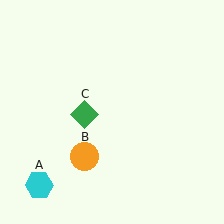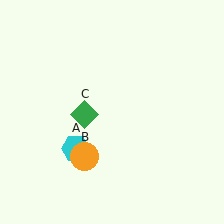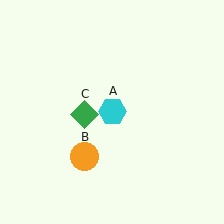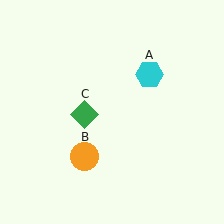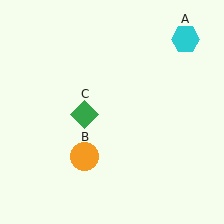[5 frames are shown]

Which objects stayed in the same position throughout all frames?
Orange circle (object B) and green diamond (object C) remained stationary.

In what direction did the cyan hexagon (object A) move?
The cyan hexagon (object A) moved up and to the right.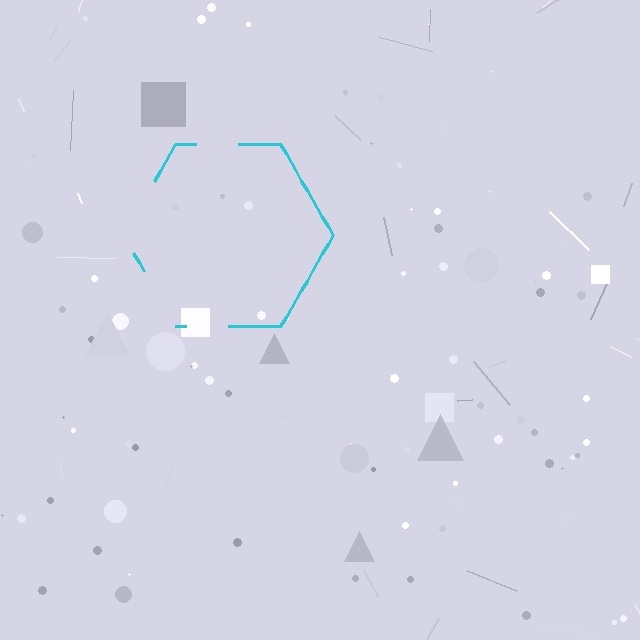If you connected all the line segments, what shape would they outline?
They would outline a hexagon.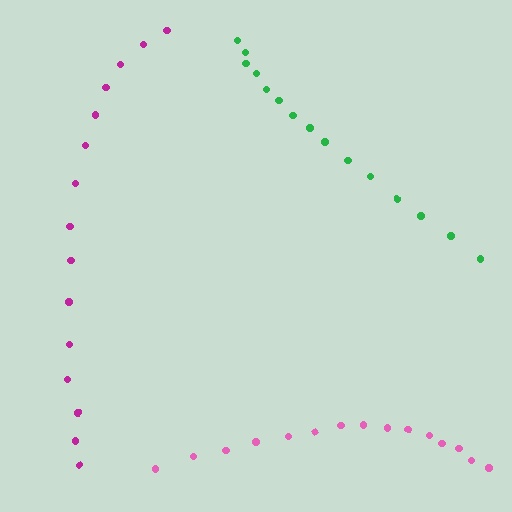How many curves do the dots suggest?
There are 3 distinct paths.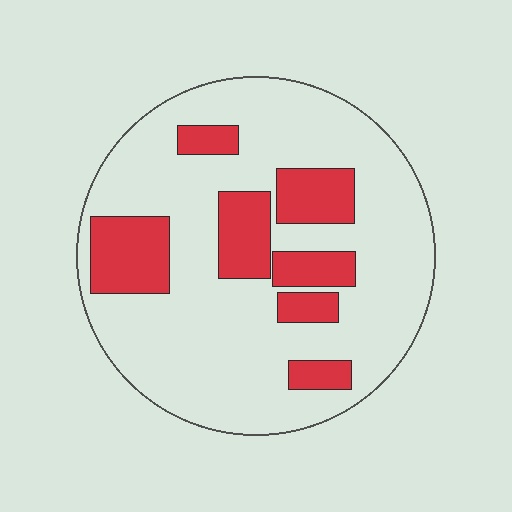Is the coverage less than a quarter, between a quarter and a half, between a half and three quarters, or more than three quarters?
Less than a quarter.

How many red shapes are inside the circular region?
7.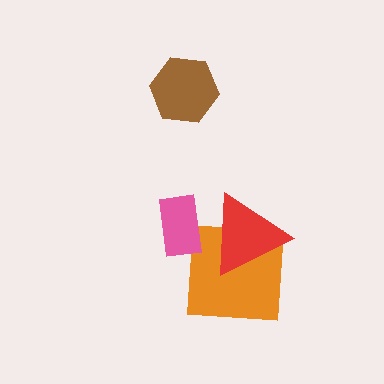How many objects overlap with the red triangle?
2 objects overlap with the red triangle.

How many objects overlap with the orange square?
1 object overlaps with the orange square.